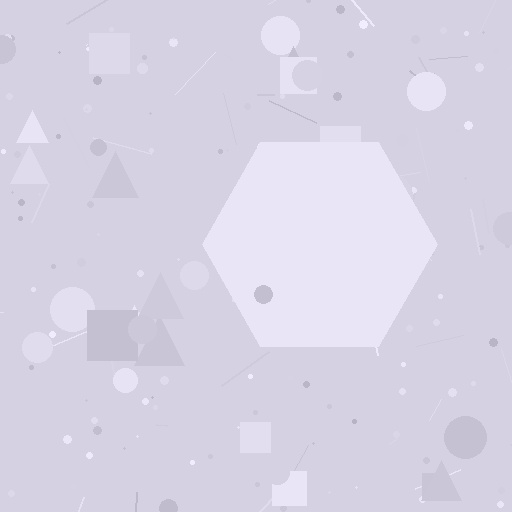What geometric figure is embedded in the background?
A hexagon is embedded in the background.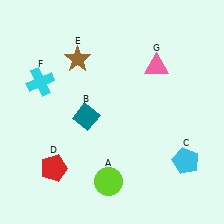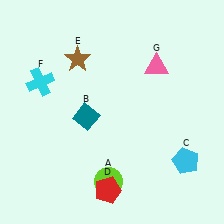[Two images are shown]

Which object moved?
The red pentagon (D) moved right.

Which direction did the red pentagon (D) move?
The red pentagon (D) moved right.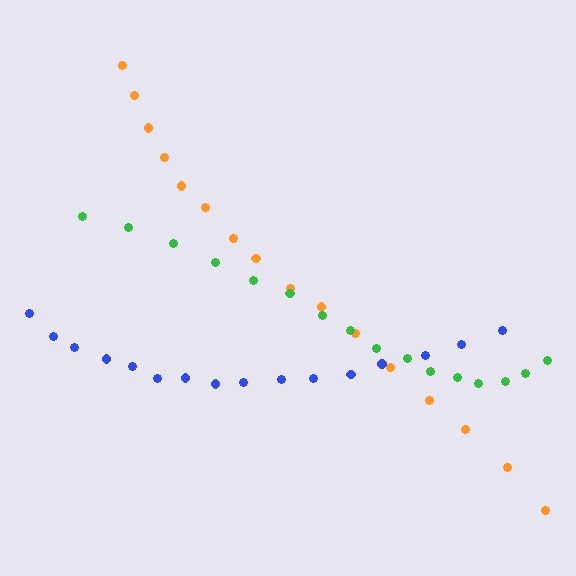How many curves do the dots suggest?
There are 3 distinct paths.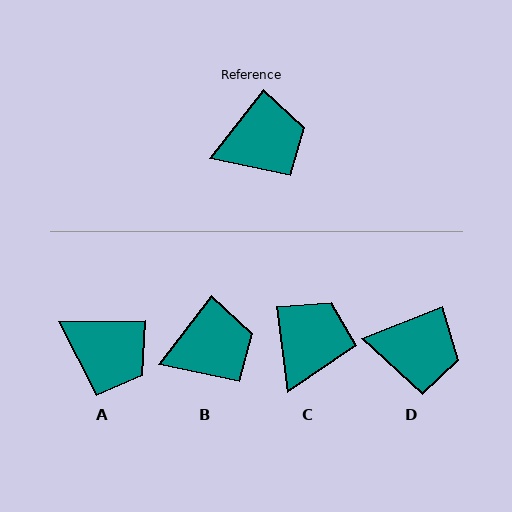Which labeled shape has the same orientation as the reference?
B.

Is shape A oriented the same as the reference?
No, it is off by about 51 degrees.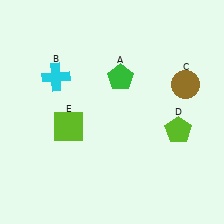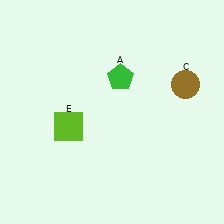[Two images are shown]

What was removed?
The lime pentagon (D), the cyan cross (B) were removed in Image 2.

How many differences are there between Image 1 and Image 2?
There are 2 differences between the two images.